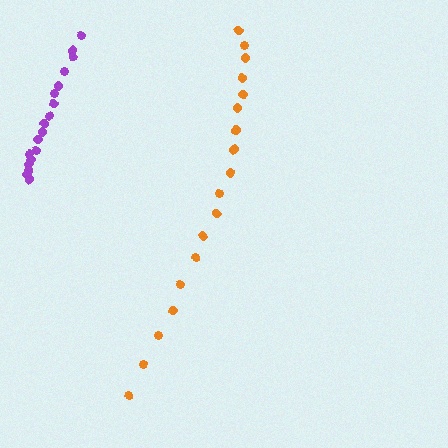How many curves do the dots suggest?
There are 2 distinct paths.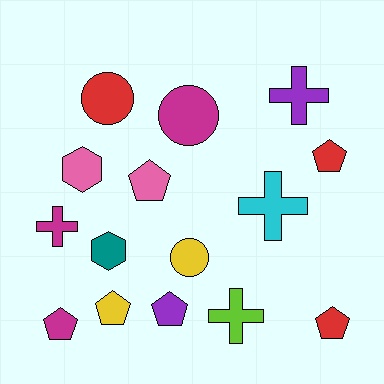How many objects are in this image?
There are 15 objects.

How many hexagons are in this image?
There are 2 hexagons.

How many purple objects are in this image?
There are 2 purple objects.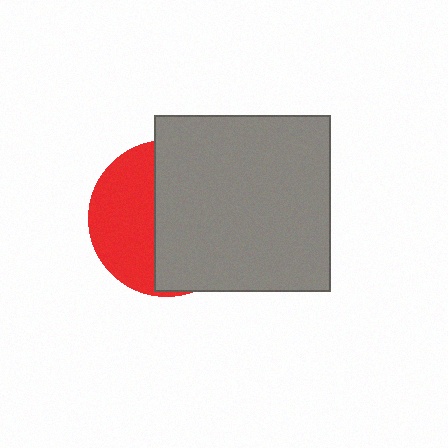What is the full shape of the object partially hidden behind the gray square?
The partially hidden object is a red circle.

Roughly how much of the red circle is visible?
A small part of it is visible (roughly 40%).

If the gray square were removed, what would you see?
You would see the complete red circle.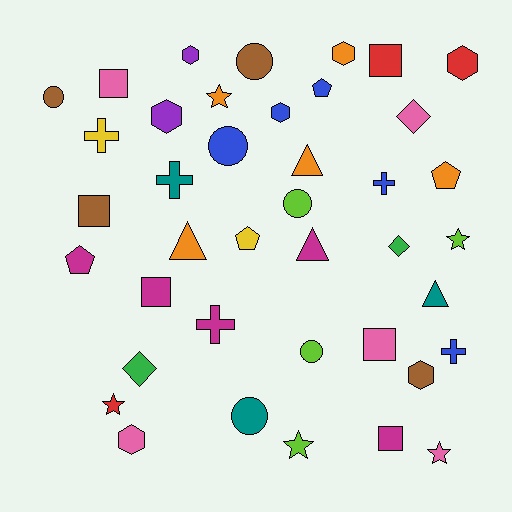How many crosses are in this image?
There are 5 crosses.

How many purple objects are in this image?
There are 2 purple objects.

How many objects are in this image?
There are 40 objects.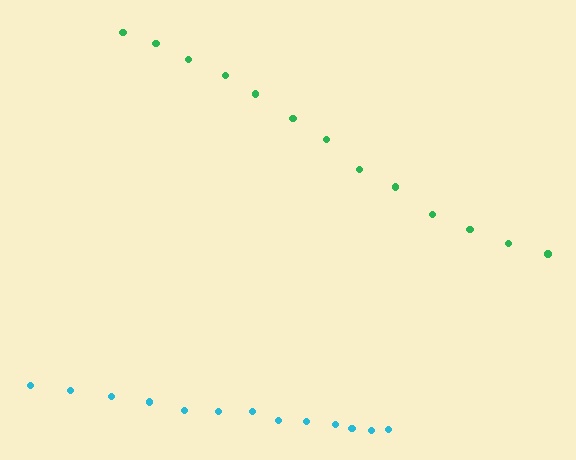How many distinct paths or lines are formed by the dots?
There are 2 distinct paths.